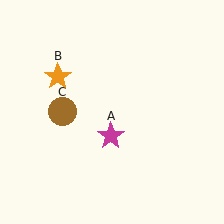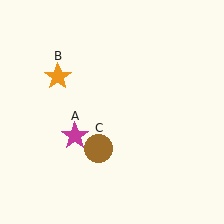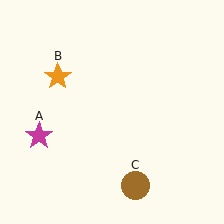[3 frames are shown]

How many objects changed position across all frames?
2 objects changed position: magenta star (object A), brown circle (object C).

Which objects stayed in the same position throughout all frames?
Orange star (object B) remained stationary.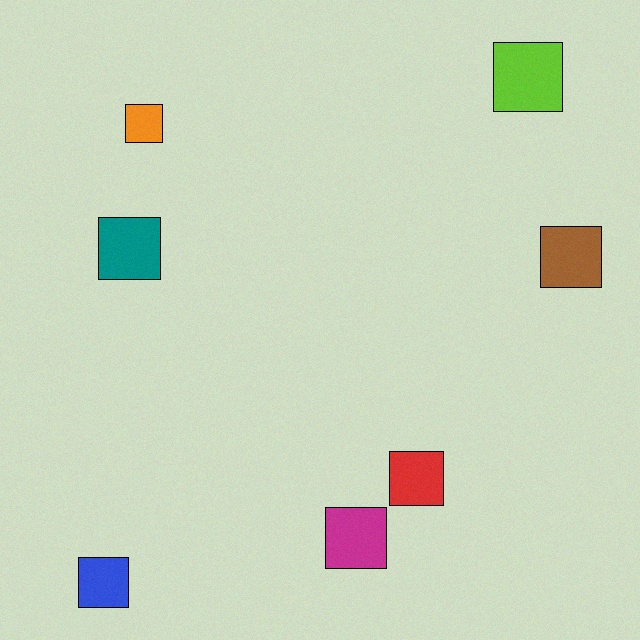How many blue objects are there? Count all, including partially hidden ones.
There is 1 blue object.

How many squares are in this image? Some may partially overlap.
There are 7 squares.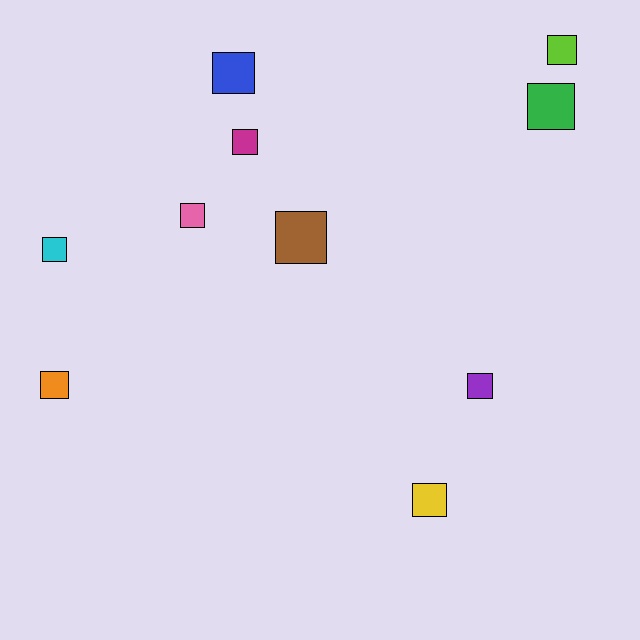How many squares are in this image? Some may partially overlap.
There are 10 squares.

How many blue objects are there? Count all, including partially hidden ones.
There is 1 blue object.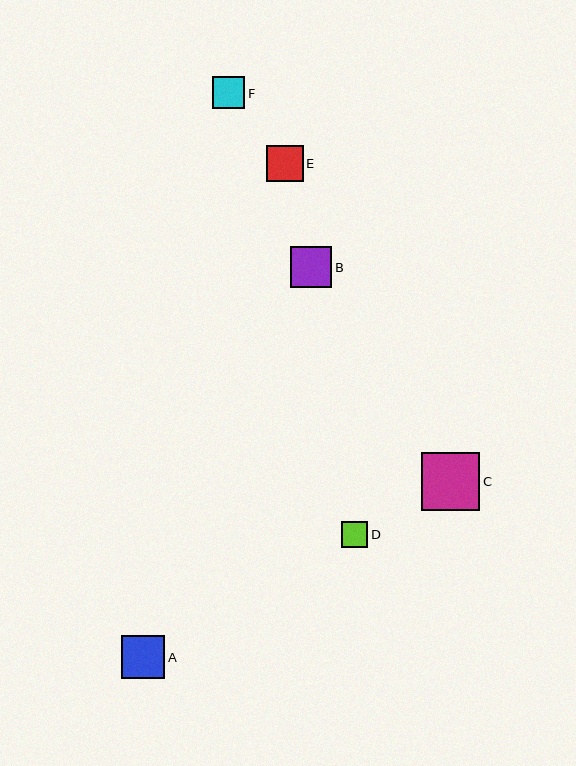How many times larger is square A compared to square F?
Square A is approximately 1.3 times the size of square F.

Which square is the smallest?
Square D is the smallest with a size of approximately 26 pixels.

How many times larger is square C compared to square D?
Square C is approximately 2.2 times the size of square D.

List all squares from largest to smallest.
From largest to smallest: C, A, B, E, F, D.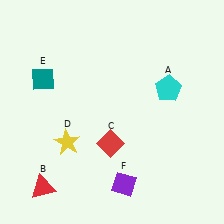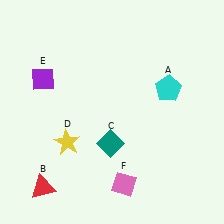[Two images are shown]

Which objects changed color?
C changed from red to teal. E changed from teal to purple. F changed from purple to pink.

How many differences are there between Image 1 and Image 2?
There are 3 differences between the two images.